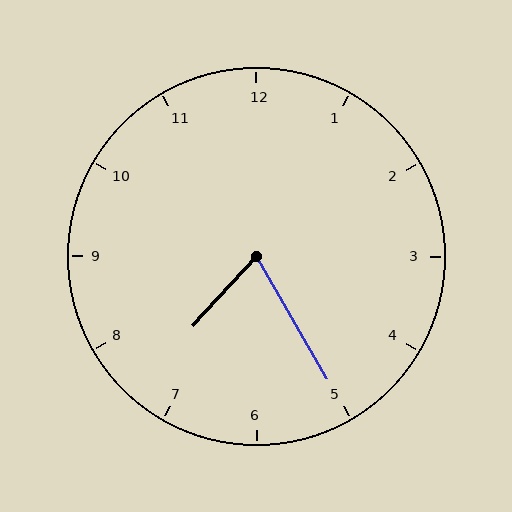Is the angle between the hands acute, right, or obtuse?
It is acute.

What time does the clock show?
7:25.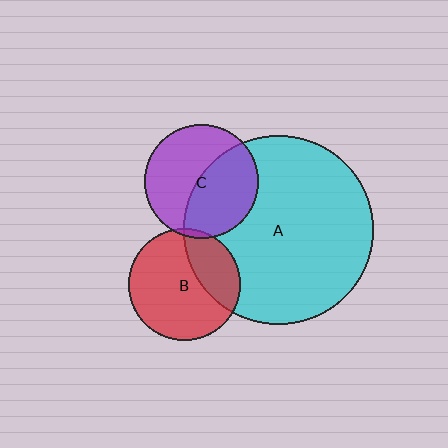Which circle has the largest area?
Circle A (cyan).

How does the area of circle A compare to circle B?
Approximately 2.9 times.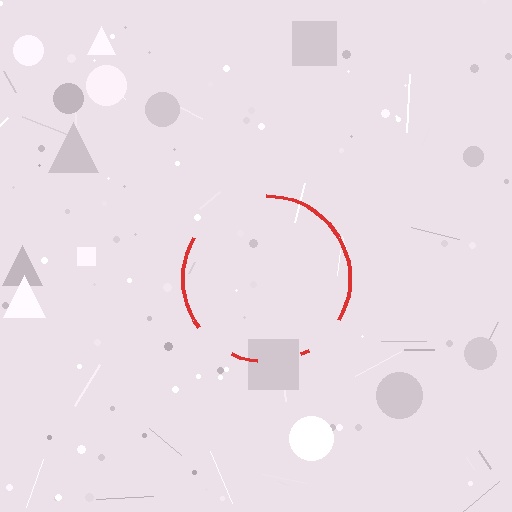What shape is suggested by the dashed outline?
The dashed outline suggests a circle.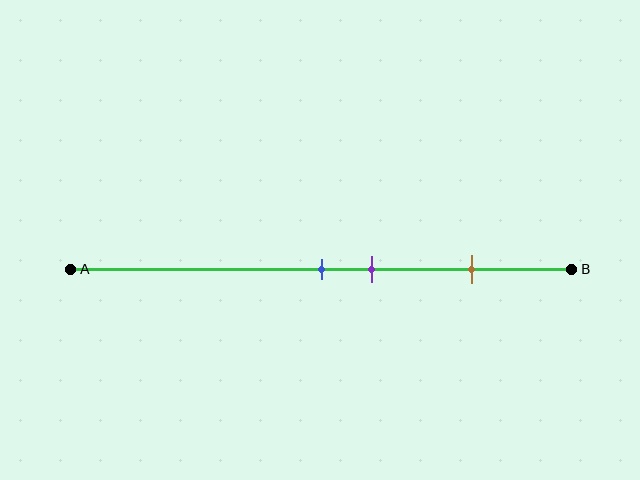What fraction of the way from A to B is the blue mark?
The blue mark is approximately 50% (0.5) of the way from A to B.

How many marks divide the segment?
There are 3 marks dividing the segment.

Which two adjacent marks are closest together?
The blue and purple marks are the closest adjacent pair.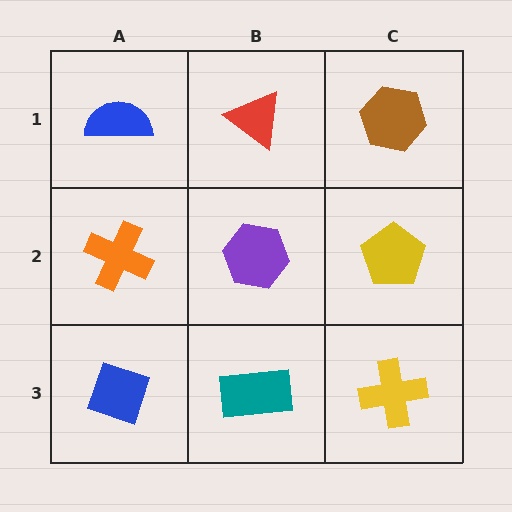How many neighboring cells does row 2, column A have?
3.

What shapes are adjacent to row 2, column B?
A red triangle (row 1, column B), a teal rectangle (row 3, column B), an orange cross (row 2, column A), a yellow pentagon (row 2, column C).